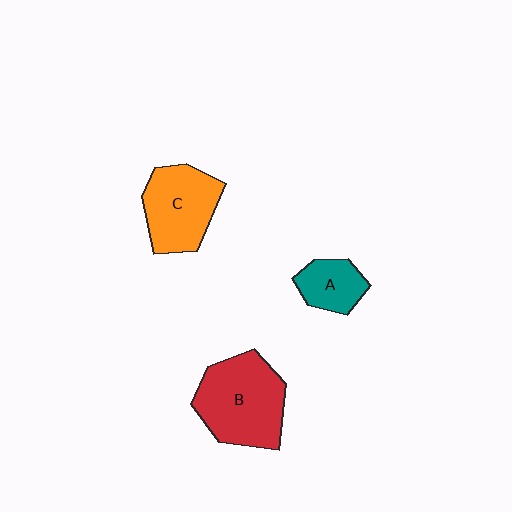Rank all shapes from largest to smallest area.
From largest to smallest: B (red), C (orange), A (teal).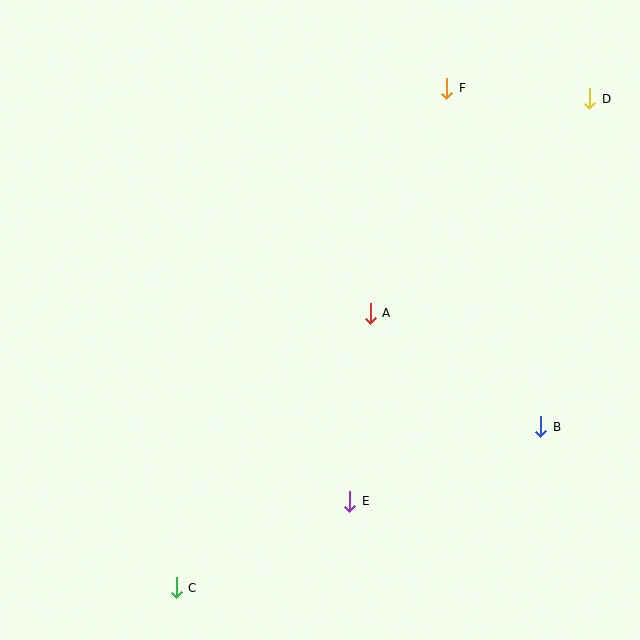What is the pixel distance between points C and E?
The distance between C and E is 194 pixels.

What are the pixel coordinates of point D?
Point D is at (590, 99).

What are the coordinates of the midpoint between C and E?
The midpoint between C and E is at (263, 544).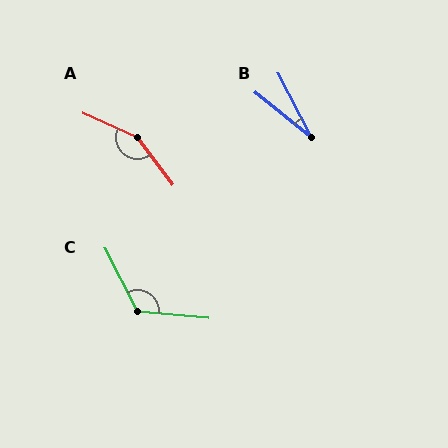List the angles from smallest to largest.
B (24°), C (122°), A (151°).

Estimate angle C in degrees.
Approximately 122 degrees.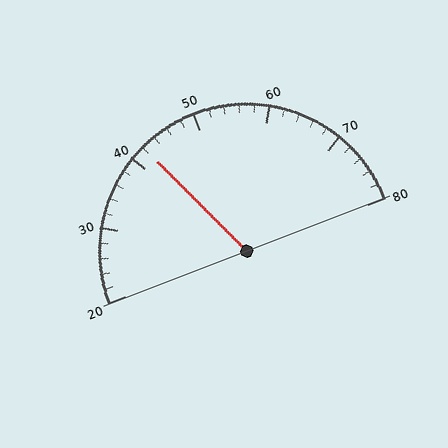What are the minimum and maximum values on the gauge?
The gauge ranges from 20 to 80.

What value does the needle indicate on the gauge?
The needle indicates approximately 42.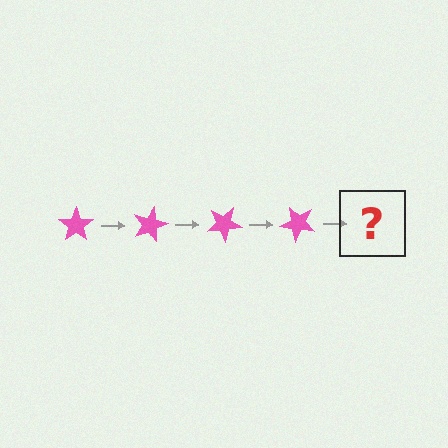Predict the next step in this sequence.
The next step is a pink star rotated 60 degrees.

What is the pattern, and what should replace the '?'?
The pattern is that the star rotates 15 degrees each step. The '?' should be a pink star rotated 60 degrees.